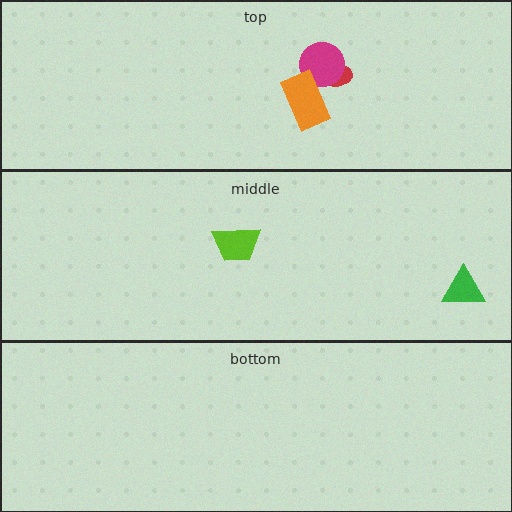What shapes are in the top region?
The red ellipse, the magenta circle, the orange rectangle.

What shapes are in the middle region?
The lime trapezoid, the green triangle.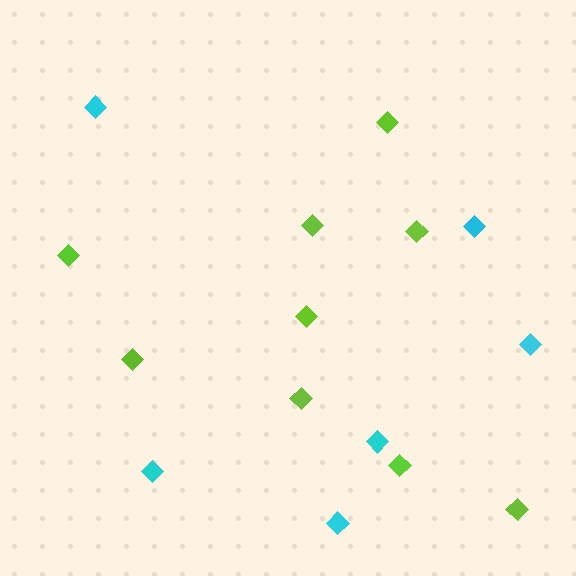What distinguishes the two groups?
There are 2 groups: one group of cyan diamonds (6) and one group of lime diamonds (9).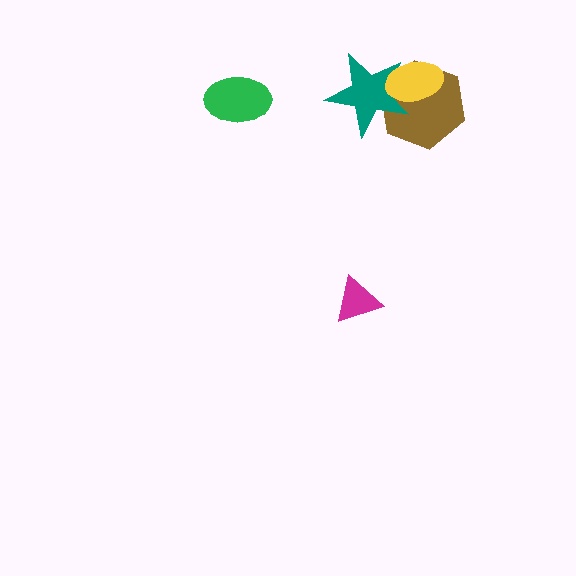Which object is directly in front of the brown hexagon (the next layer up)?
The teal star is directly in front of the brown hexagon.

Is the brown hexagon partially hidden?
Yes, it is partially covered by another shape.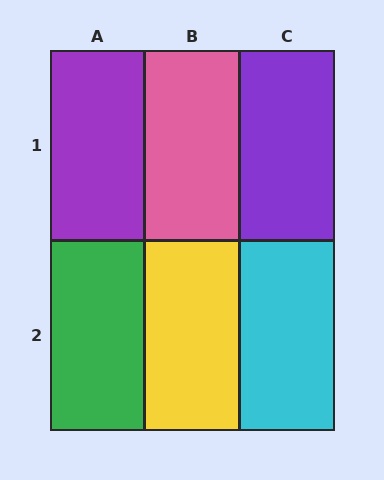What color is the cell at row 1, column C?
Purple.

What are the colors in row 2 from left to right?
Green, yellow, cyan.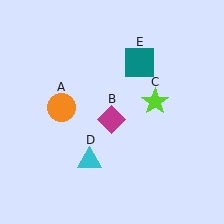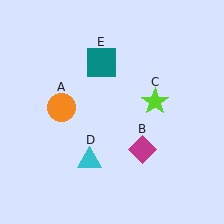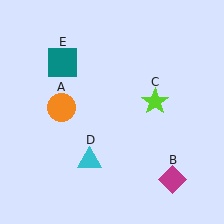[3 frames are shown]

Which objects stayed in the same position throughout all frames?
Orange circle (object A) and lime star (object C) and cyan triangle (object D) remained stationary.